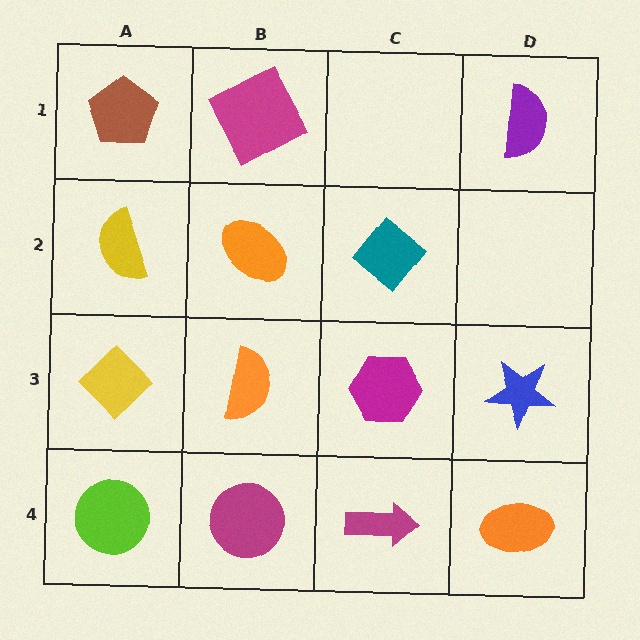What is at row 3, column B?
An orange semicircle.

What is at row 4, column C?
A magenta arrow.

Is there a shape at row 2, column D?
No, that cell is empty.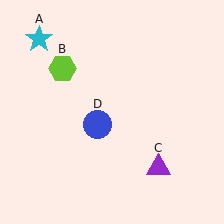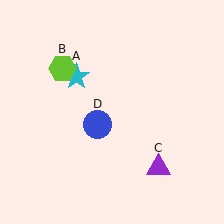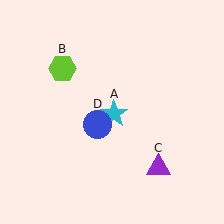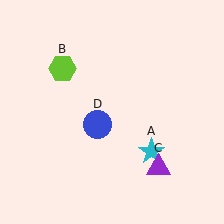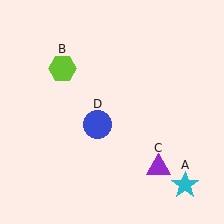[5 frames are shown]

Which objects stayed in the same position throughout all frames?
Lime hexagon (object B) and purple triangle (object C) and blue circle (object D) remained stationary.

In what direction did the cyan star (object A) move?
The cyan star (object A) moved down and to the right.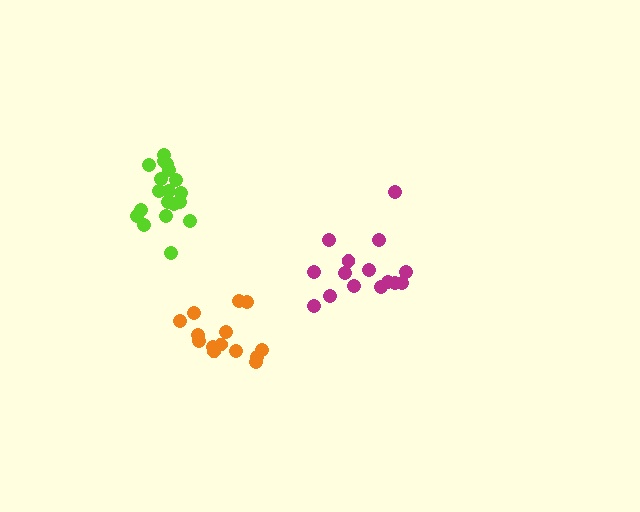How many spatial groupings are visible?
There are 3 spatial groupings.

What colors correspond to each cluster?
The clusters are colored: lime, orange, magenta.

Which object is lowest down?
The orange cluster is bottommost.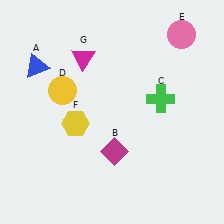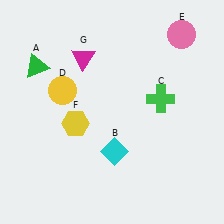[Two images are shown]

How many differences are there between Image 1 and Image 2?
There are 2 differences between the two images.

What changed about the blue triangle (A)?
In Image 1, A is blue. In Image 2, it changed to green.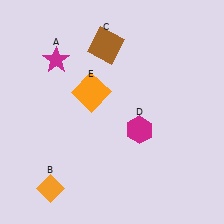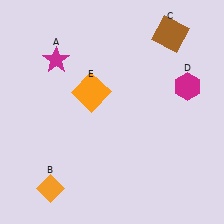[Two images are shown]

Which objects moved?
The objects that moved are: the brown square (C), the magenta hexagon (D).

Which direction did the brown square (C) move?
The brown square (C) moved right.